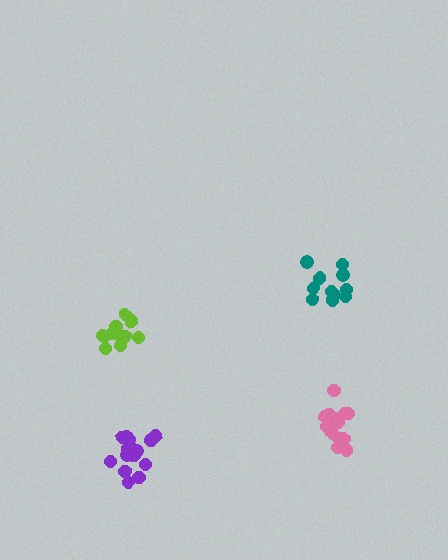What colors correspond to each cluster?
The clusters are colored: teal, pink, lime, purple.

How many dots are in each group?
Group 1: 11 dots, Group 2: 15 dots, Group 3: 11 dots, Group 4: 15 dots (52 total).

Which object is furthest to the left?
The lime cluster is leftmost.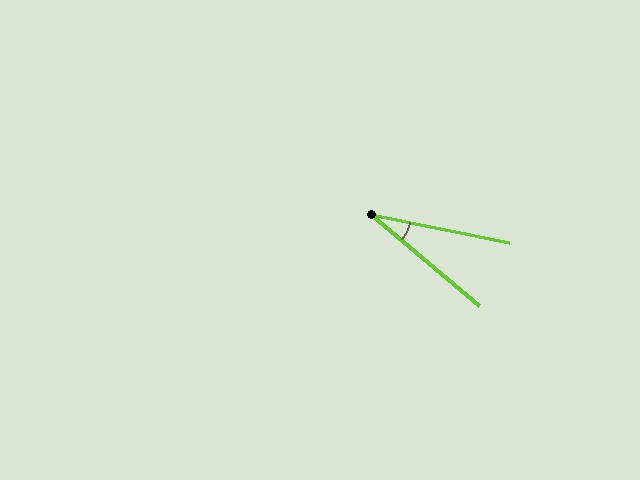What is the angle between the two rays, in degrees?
Approximately 29 degrees.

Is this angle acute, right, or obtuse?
It is acute.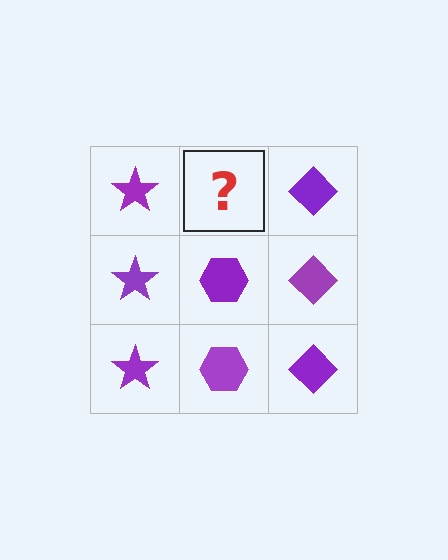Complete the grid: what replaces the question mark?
The question mark should be replaced with a purple hexagon.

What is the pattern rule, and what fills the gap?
The rule is that each column has a consistent shape. The gap should be filled with a purple hexagon.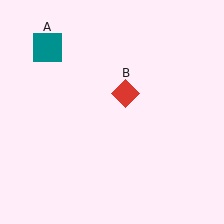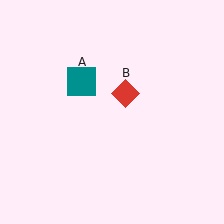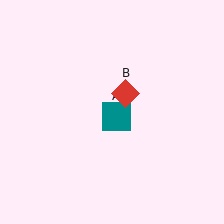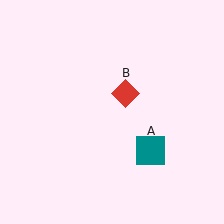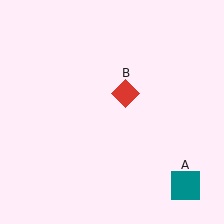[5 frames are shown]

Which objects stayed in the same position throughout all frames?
Red diamond (object B) remained stationary.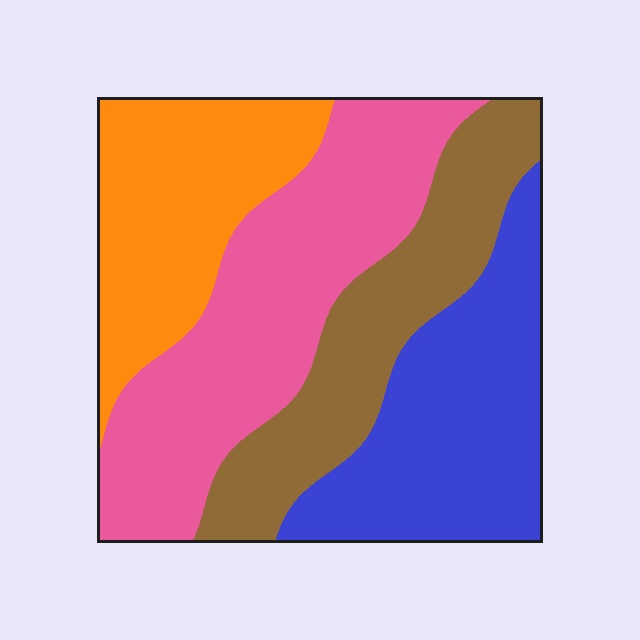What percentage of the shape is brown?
Brown takes up about one fifth (1/5) of the shape.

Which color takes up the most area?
Pink, at roughly 30%.